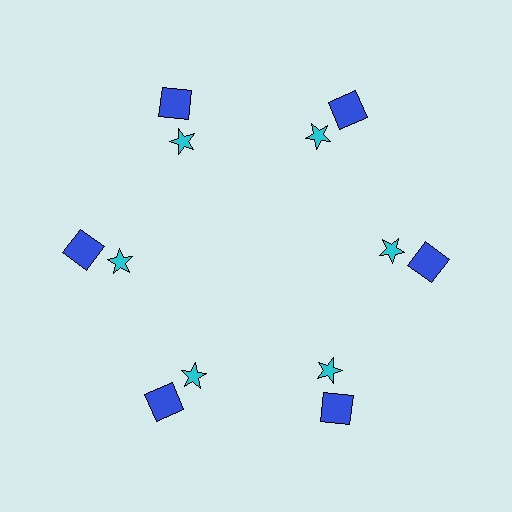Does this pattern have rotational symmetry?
Yes, this pattern has 6-fold rotational symmetry. It looks the same after rotating 60 degrees around the center.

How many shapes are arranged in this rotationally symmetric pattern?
There are 12 shapes, arranged in 6 groups of 2.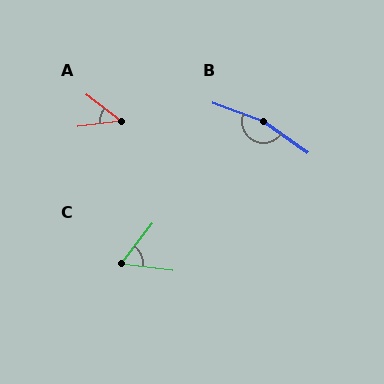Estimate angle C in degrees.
Approximately 59 degrees.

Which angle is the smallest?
A, at approximately 45 degrees.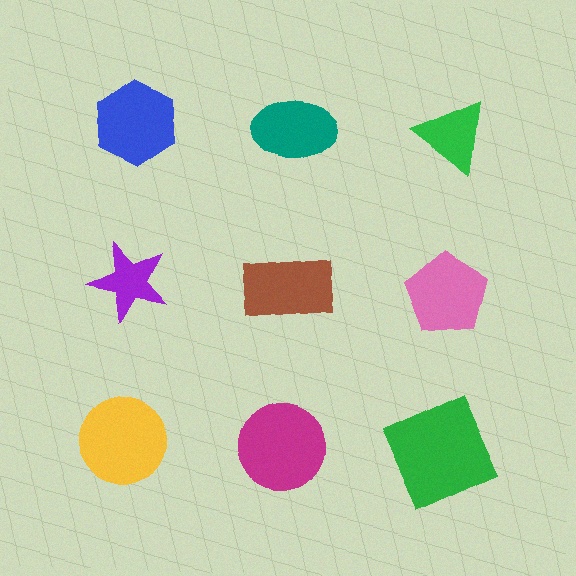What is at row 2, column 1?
A purple star.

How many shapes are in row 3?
3 shapes.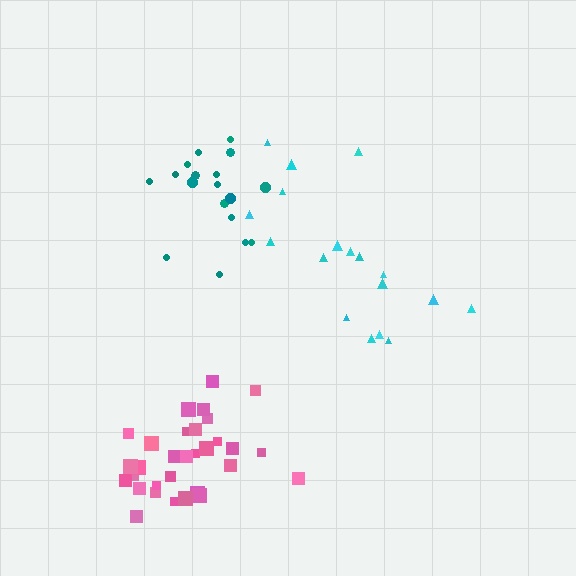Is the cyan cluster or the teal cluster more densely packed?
Teal.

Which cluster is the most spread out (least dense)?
Cyan.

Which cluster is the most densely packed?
Teal.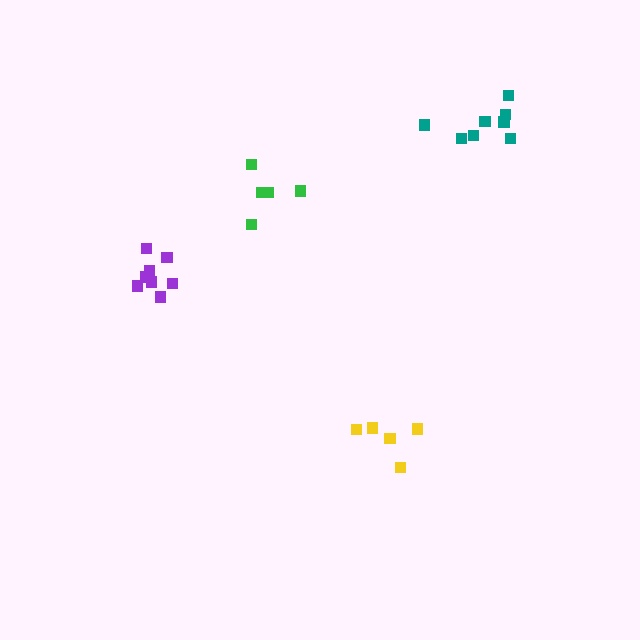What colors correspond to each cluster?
The clusters are colored: yellow, purple, teal, green.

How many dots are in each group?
Group 1: 5 dots, Group 2: 8 dots, Group 3: 8 dots, Group 4: 5 dots (26 total).